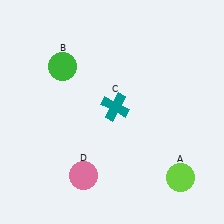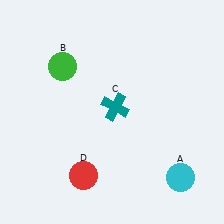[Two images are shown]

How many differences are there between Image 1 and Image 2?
There are 2 differences between the two images.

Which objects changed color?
A changed from lime to cyan. D changed from pink to red.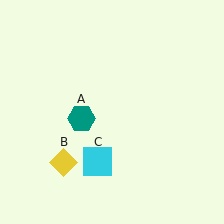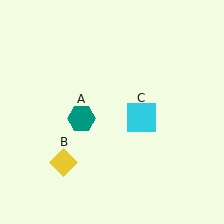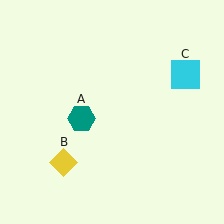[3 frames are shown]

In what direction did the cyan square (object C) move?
The cyan square (object C) moved up and to the right.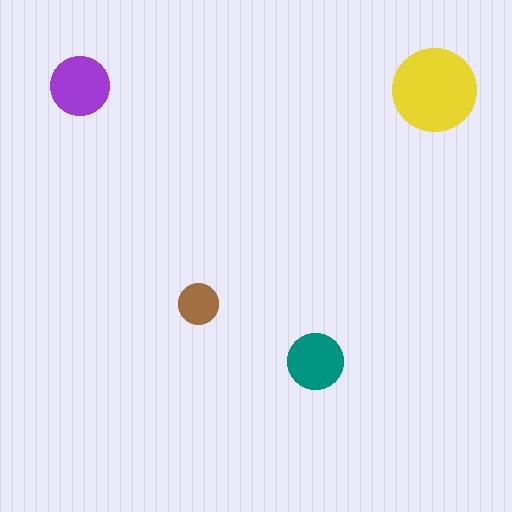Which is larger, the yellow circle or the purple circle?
The yellow one.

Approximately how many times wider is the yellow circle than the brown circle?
About 2 times wider.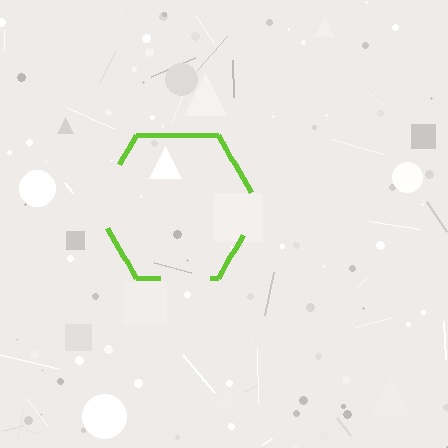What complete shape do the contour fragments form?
The contour fragments form a hexagon.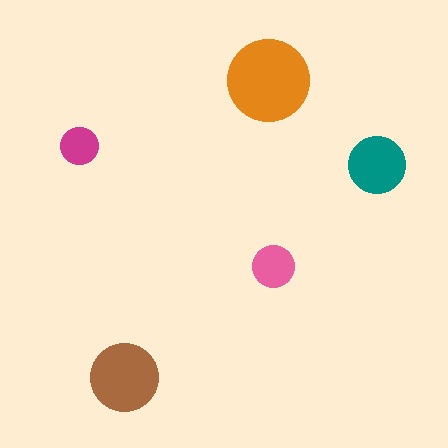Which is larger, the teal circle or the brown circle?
The brown one.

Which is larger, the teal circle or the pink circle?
The teal one.